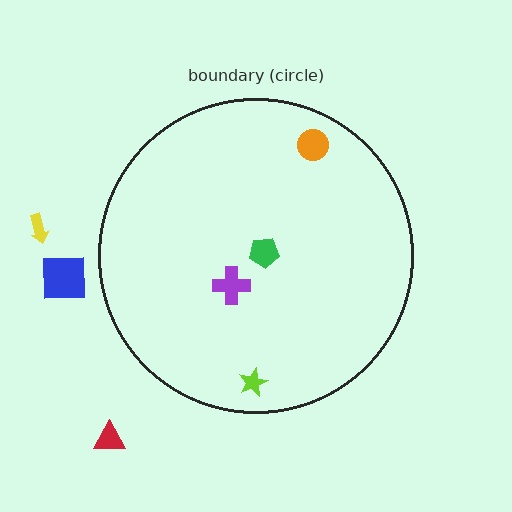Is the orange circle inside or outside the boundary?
Inside.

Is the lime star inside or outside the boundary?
Inside.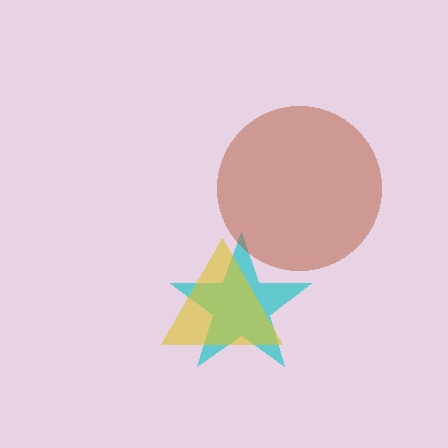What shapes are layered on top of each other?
The layered shapes are: a cyan star, a yellow triangle, a brown circle.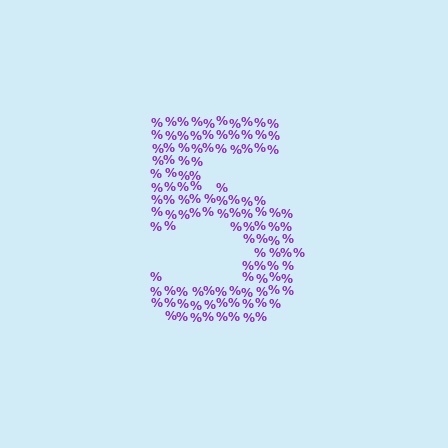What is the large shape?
The large shape is the digit 5.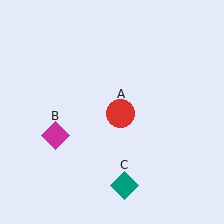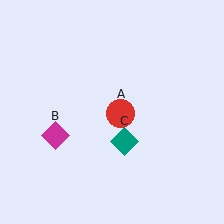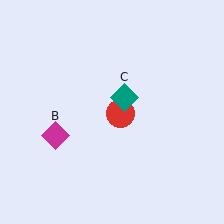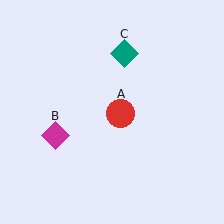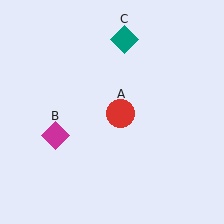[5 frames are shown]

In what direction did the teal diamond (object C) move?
The teal diamond (object C) moved up.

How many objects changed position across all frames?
1 object changed position: teal diamond (object C).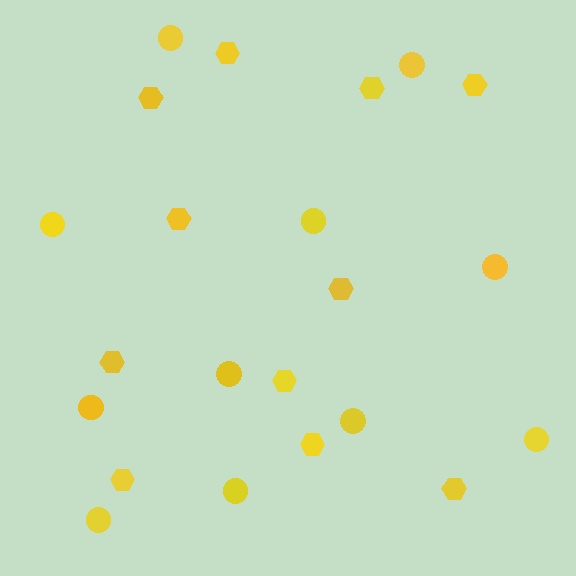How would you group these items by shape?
There are 2 groups: one group of circles (11) and one group of hexagons (11).